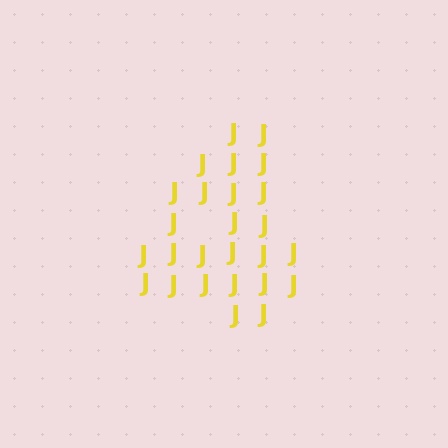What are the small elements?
The small elements are letter J's.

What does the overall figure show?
The overall figure shows the digit 4.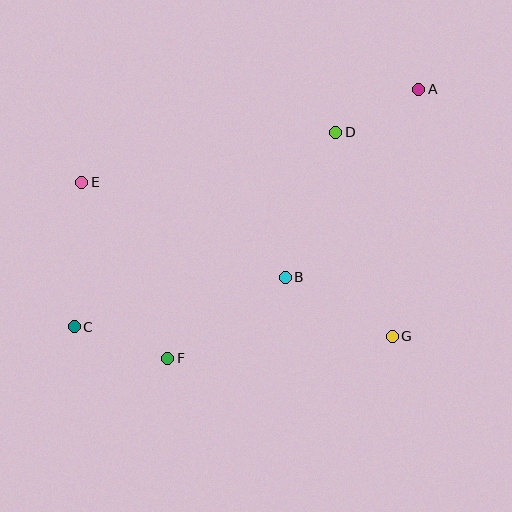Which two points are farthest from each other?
Points A and C are farthest from each other.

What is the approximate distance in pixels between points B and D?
The distance between B and D is approximately 154 pixels.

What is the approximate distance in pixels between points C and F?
The distance between C and F is approximately 99 pixels.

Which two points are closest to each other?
Points A and D are closest to each other.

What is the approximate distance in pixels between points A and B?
The distance between A and B is approximately 231 pixels.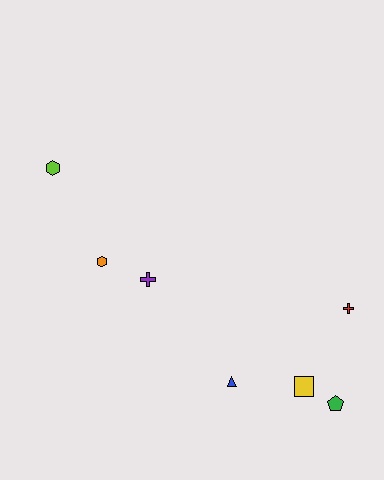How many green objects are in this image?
There is 1 green object.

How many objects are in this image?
There are 7 objects.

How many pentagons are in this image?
There is 1 pentagon.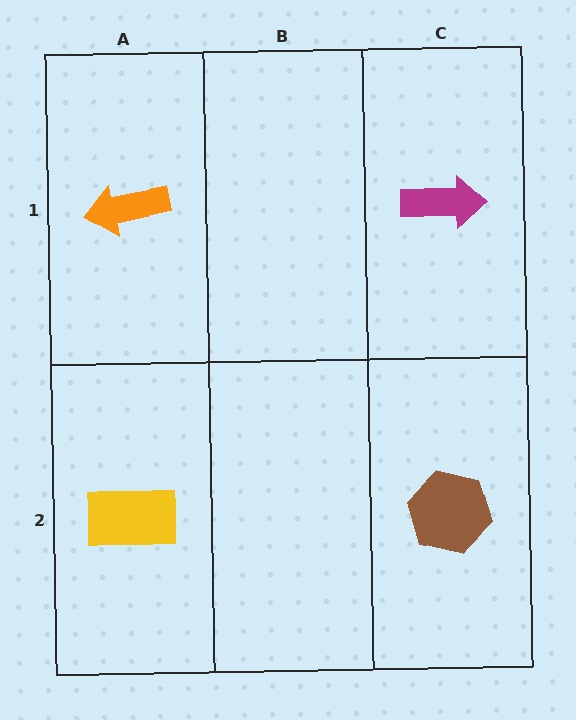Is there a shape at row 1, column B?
No, that cell is empty.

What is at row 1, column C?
A magenta arrow.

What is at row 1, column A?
An orange arrow.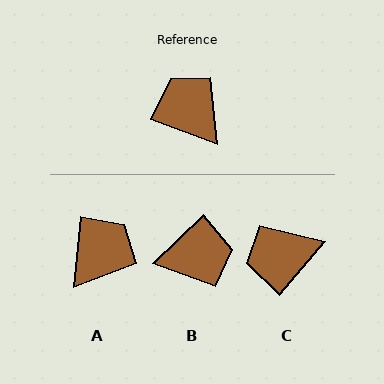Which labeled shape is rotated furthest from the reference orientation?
B, about 116 degrees away.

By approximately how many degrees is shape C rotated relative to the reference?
Approximately 70 degrees counter-clockwise.